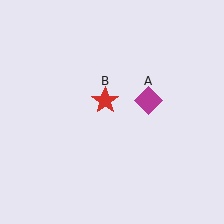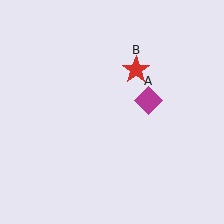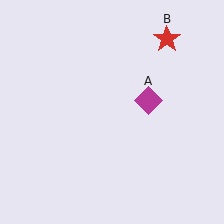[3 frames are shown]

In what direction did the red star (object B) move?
The red star (object B) moved up and to the right.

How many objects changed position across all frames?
1 object changed position: red star (object B).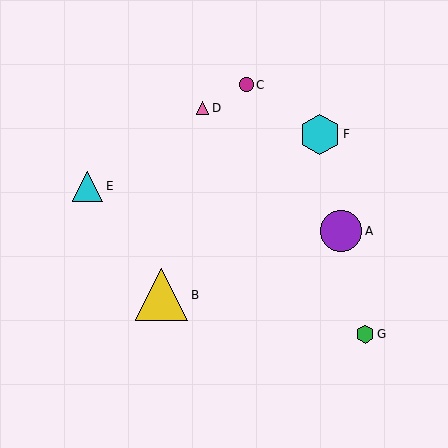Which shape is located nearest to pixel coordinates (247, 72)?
The magenta circle (labeled C) at (246, 85) is nearest to that location.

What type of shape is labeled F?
Shape F is a cyan hexagon.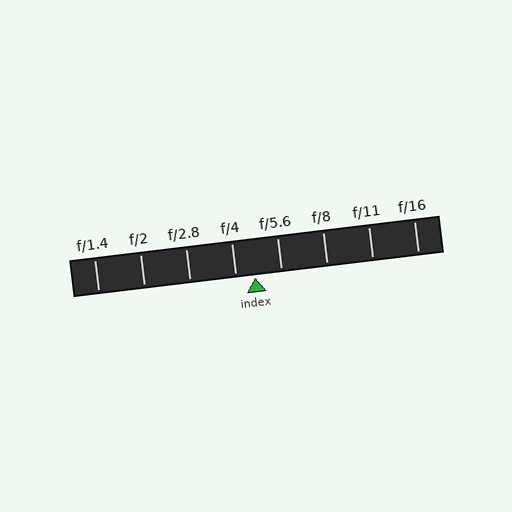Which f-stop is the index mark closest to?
The index mark is closest to f/4.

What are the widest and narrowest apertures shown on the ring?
The widest aperture shown is f/1.4 and the narrowest is f/16.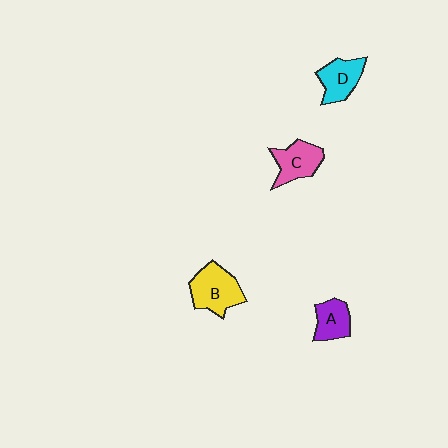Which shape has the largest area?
Shape B (yellow).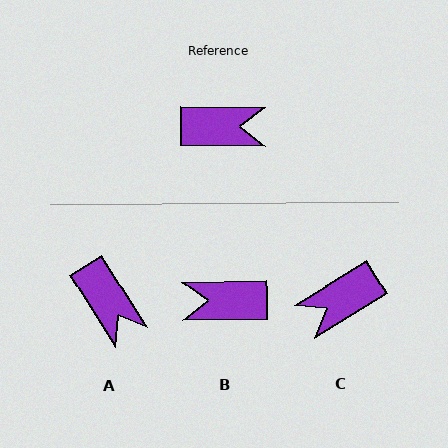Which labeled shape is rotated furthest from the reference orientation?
B, about 179 degrees away.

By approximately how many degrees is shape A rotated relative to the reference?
Approximately 57 degrees clockwise.